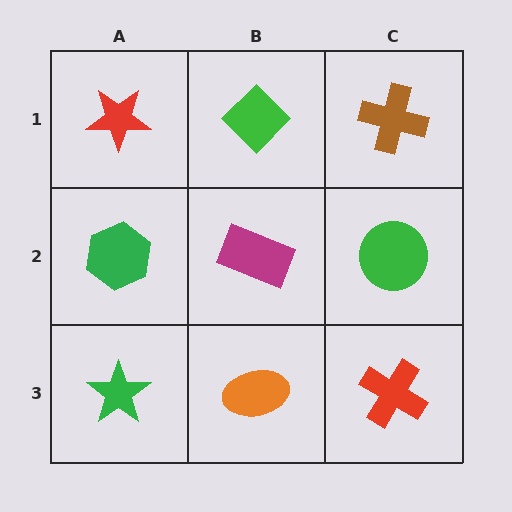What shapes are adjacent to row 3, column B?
A magenta rectangle (row 2, column B), a green star (row 3, column A), a red cross (row 3, column C).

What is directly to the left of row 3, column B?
A green star.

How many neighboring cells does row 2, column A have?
3.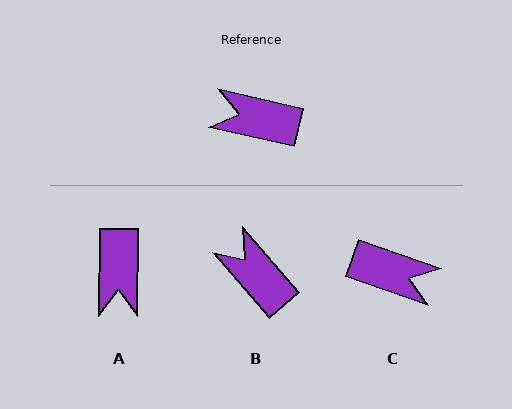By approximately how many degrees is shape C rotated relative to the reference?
Approximately 174 degrees counter-clockwise.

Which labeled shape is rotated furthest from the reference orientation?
C, about 174 degrees away.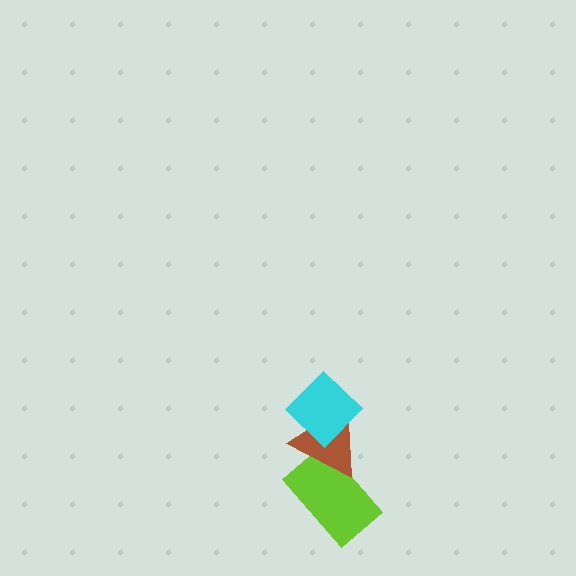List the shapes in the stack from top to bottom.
From top to bottom: the cyan diamond, the brown triangle, the lime rectangle.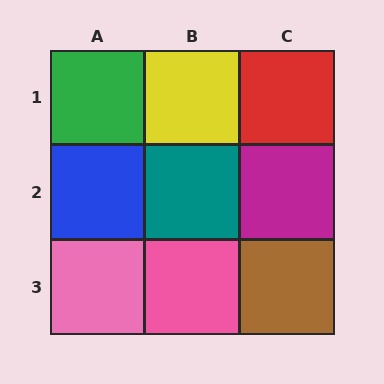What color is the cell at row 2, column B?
Teal.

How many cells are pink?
2 cells are pink.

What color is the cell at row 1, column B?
Yellow.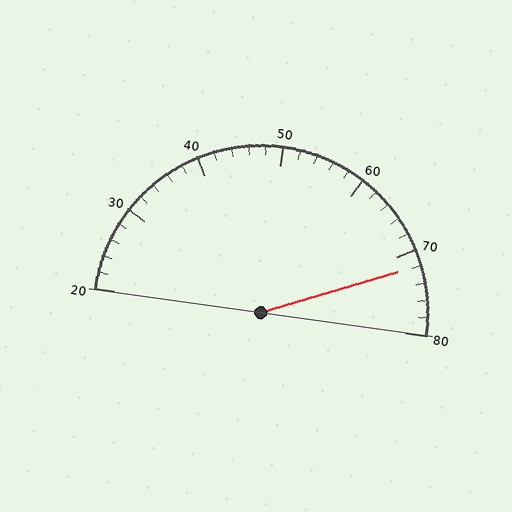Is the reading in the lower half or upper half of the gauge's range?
The reading is in the upper half of the range (20 to 80).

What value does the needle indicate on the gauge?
The needle indicates approximately 72.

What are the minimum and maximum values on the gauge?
The gauge ranges from 20 to 80.